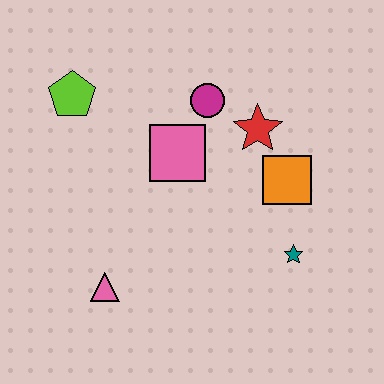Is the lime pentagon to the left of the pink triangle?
Yes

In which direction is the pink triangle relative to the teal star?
The pink triangle is to the left of the teal star.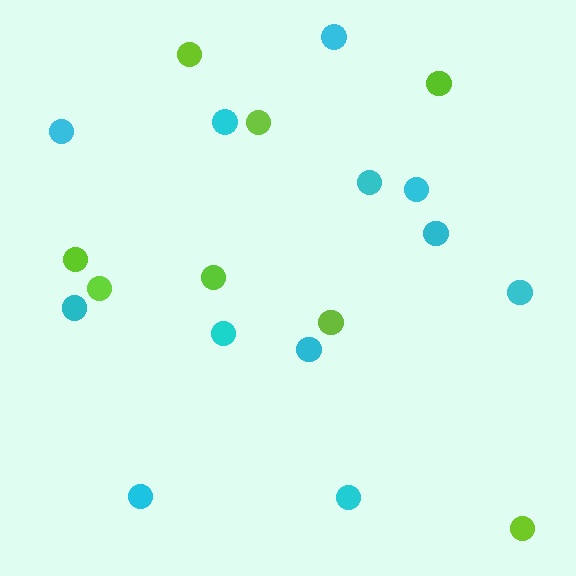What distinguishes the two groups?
There are 2 groups: one group of lime circles (8) and one group of cyan circles (12).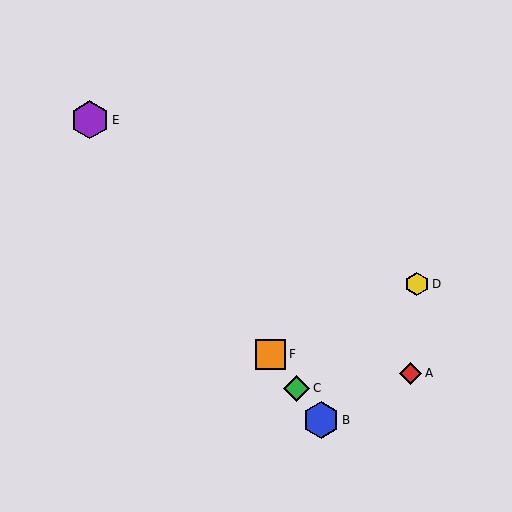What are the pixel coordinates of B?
Object B is at (321, 420).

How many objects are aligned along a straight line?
4 objects (B, C, E, F) are aligned along a straight line.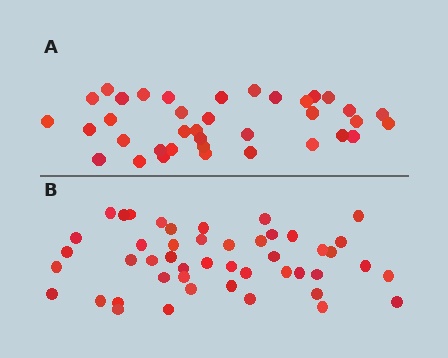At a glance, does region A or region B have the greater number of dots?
Region B (the bottom region) has more dots.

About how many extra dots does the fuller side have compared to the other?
Region B has roughly 10 or so more dots than region A.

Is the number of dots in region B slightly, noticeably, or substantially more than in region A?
Region B has noticeably more, but not dramatically so. The ratio is roughly 1.3 to 1.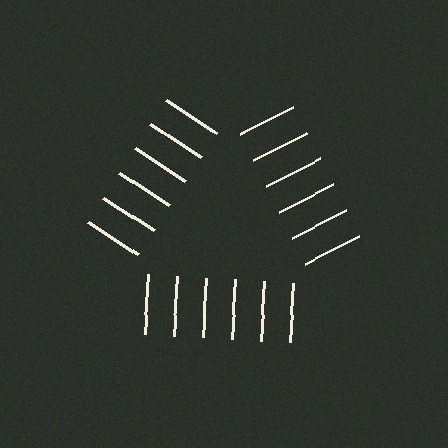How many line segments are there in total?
18 — 6 along each of the 3 edges.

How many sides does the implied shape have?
3 sides — the line-ends trace a triangle.